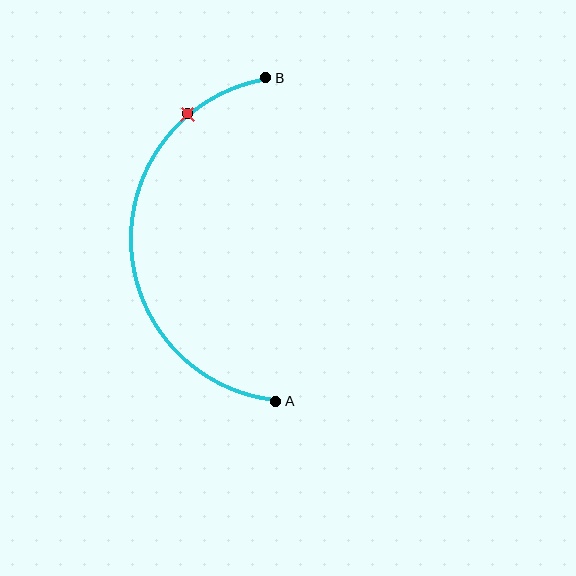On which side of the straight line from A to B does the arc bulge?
The arc bulges to the left of the straight line connecting A and B.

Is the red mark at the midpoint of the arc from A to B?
No. The red mark lies on the arc but is closer to endpoint B. The arc midpoint would be at the point on the curve equidistant along the arc from both A and B.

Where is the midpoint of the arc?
The arc midpoint is the point on the curve farthest from the straight line joining A and B. It sits to the left of that line.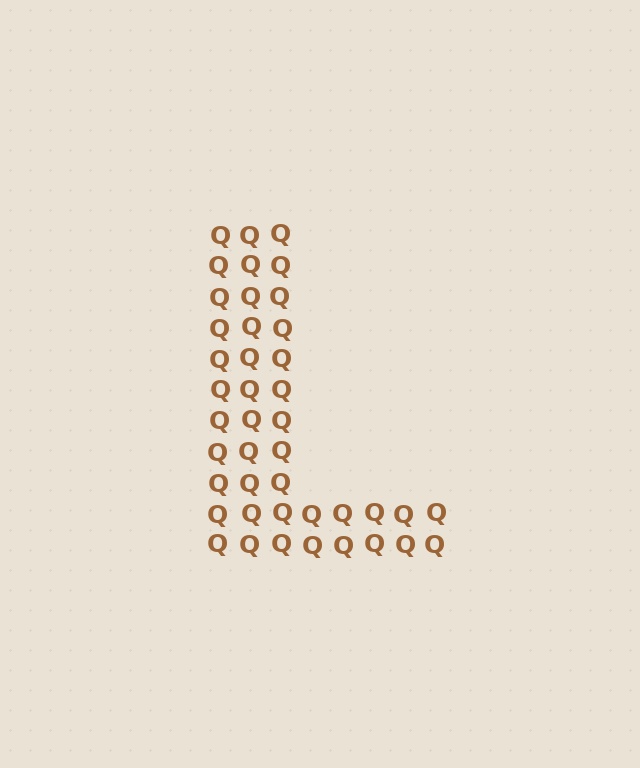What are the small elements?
The small elements are letter Q's.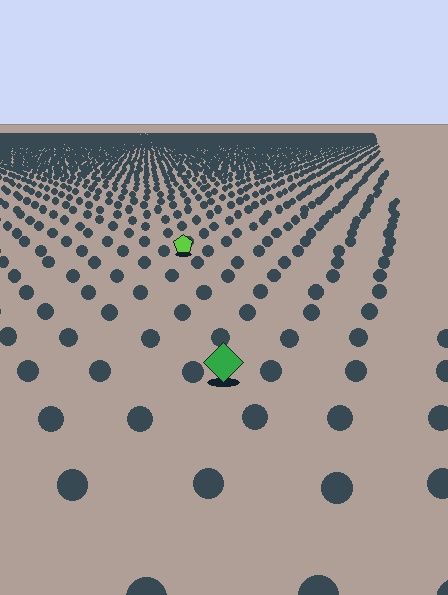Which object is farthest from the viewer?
The lime pentagon is farthest from the viewer. It appears smaller and the ground texture around it is denser.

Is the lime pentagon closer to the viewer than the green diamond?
No. The green diamond is closer — you can tell from the texture gradient: the ground texture is coarser near it.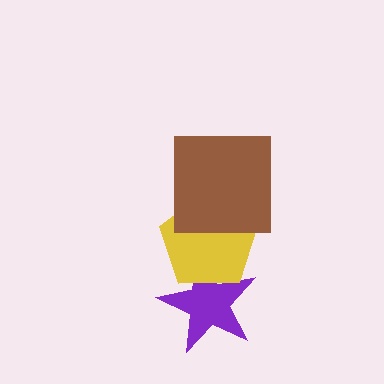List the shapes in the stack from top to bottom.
From top to bottom: the brown square, the yellow pentagon, the purple star.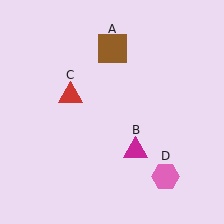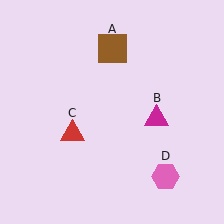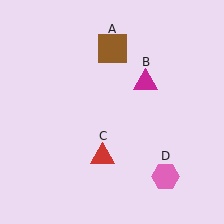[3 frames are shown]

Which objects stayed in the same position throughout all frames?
Brown square (object A) and pink hexagon (object D) remained stationary.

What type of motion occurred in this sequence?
The magenta triangle (object B), red triangle (object C) rotated counterclockwise around the center of the scene.